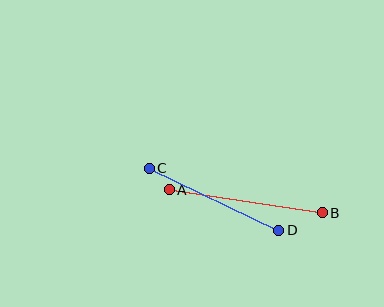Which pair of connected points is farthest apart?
Points A and B are farthest apart.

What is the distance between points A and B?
The distance is approximately 155 pixels.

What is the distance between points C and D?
The distance is approximately 144 pixels.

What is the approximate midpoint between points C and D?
The midpoint is at approximately (214, 199) pixels.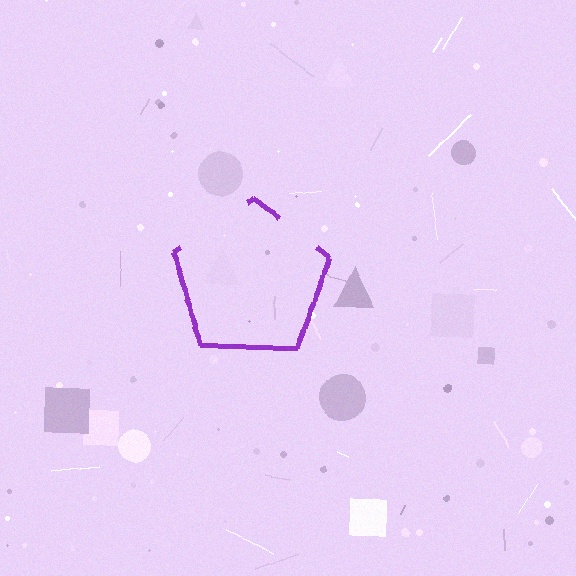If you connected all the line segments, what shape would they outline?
They would outline a pentagon.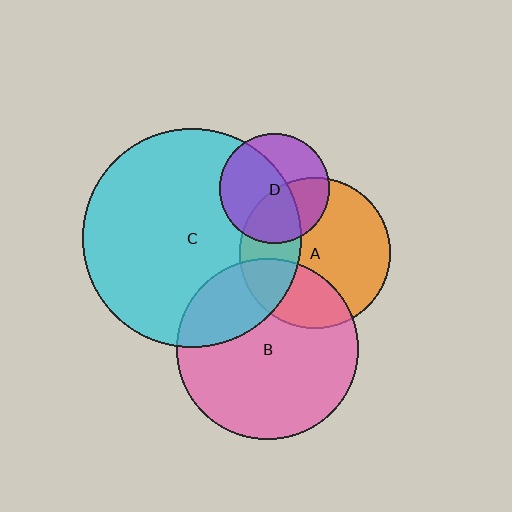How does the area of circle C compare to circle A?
Approximately 2.1 times.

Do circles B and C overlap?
Yes.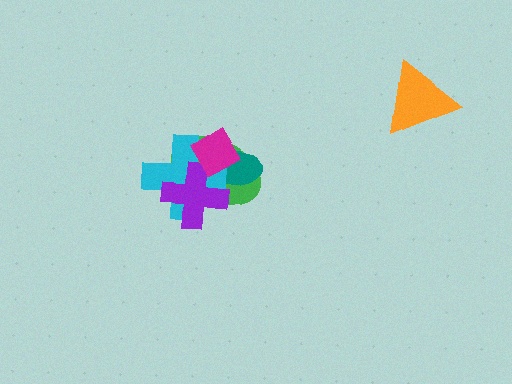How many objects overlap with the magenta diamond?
4 objects overlap with the magenta diamond.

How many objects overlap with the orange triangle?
0 objects overlap with the orange triangle.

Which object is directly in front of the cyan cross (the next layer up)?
The purple cross is directly in front of the cyan cross.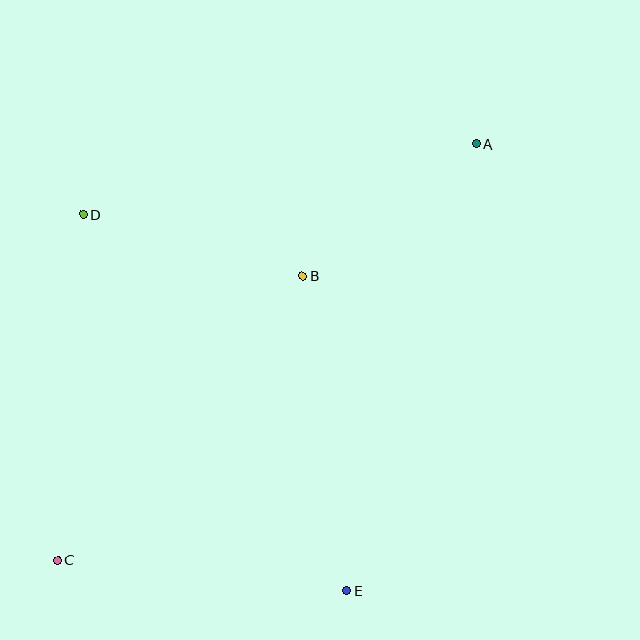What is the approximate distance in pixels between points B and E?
The distance between B and E is approximately 318 pixels.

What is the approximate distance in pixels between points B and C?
The distance between B and C is approximately 376 pixels.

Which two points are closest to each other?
Points A and B are closest to each other.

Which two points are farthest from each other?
Points A and C are farthest from each other.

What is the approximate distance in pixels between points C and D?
The distance between C and D is approximately 347 pixels.